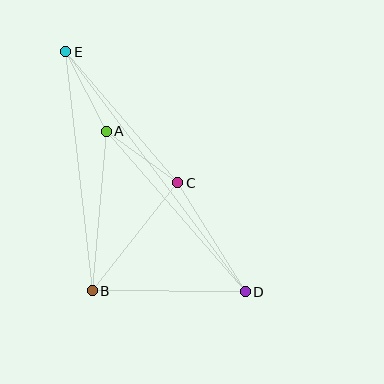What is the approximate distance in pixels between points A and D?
The distance between A and D is approximately 212 pixels.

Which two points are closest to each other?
Points A and C are closest to each other.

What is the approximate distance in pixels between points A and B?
The distance between A and B is approximately 160 pixels.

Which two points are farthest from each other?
Points D and E are farthest from each other.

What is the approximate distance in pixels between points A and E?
The distance between A and E is approximately 89 pixels.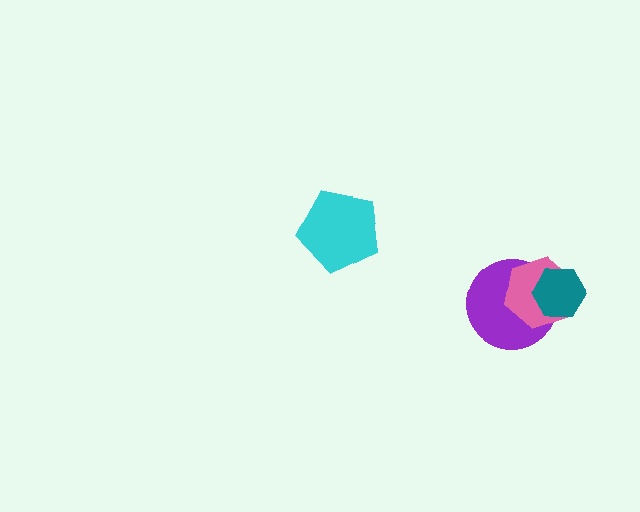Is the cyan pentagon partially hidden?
No, no other shape covers it.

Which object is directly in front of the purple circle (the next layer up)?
The pink hexagon is directly in front of the purple circle.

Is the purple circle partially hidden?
Yes, it is partially covered by another shape.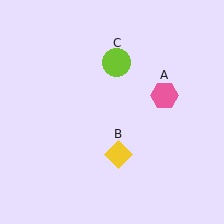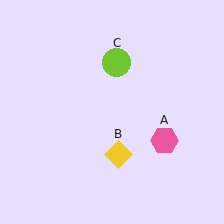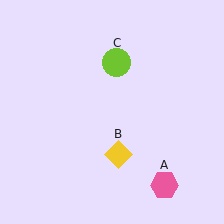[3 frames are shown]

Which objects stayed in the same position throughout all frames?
Yellow diamond (object B) and lime circle (object C) remained stationary.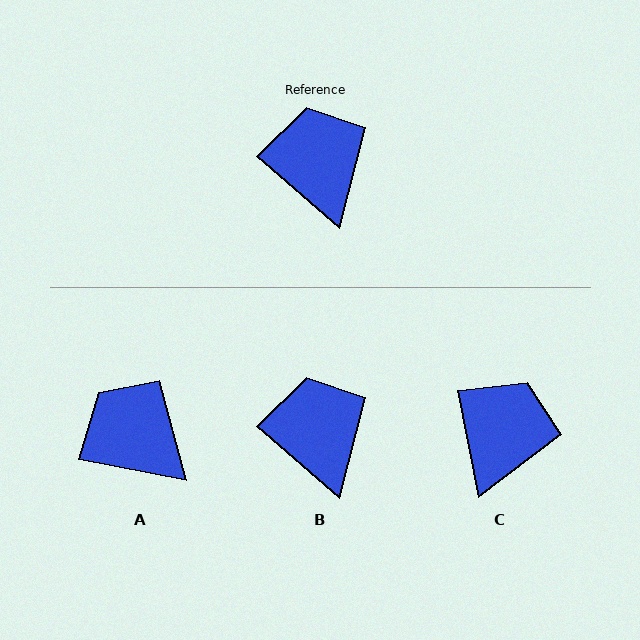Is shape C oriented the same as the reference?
No, it is off by about 38 degrees.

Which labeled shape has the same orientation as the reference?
B.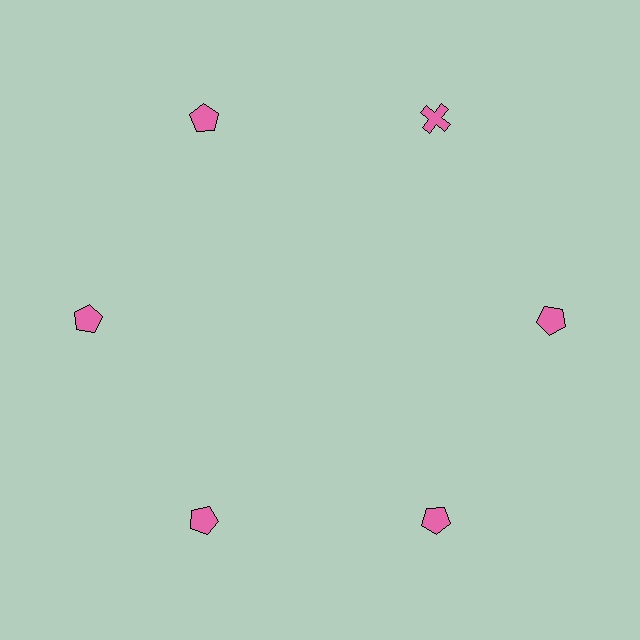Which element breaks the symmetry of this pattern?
The pink cross at roughly the 1 o'clock position breaks the symmetry. All other shapes are pink pentagons.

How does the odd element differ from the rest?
It has a different shape: cross instead of pentagon.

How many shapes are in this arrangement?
There are 6 shapes arranged in a ring pattern.